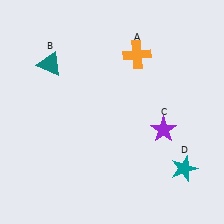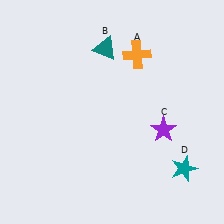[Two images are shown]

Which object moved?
The teal triangle (B) moved right.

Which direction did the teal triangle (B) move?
The teal triangle (B) moved right.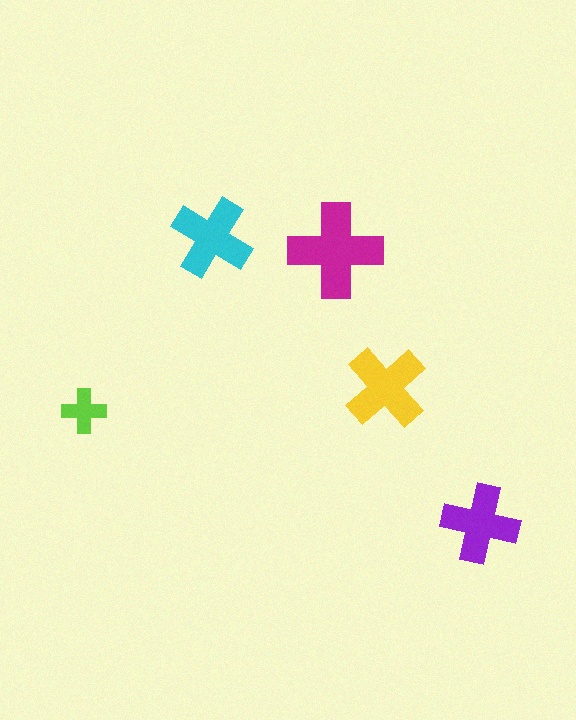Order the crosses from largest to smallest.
the magenta one, the yellow one, the cyan one, the purple one, the lime one.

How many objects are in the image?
There are 5 objects in the image.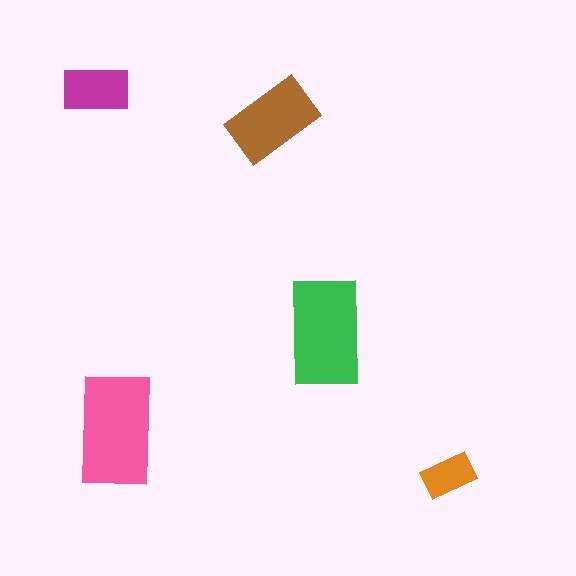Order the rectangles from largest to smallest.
the pink one, the green one, the brown one, the magenta one, the orange one.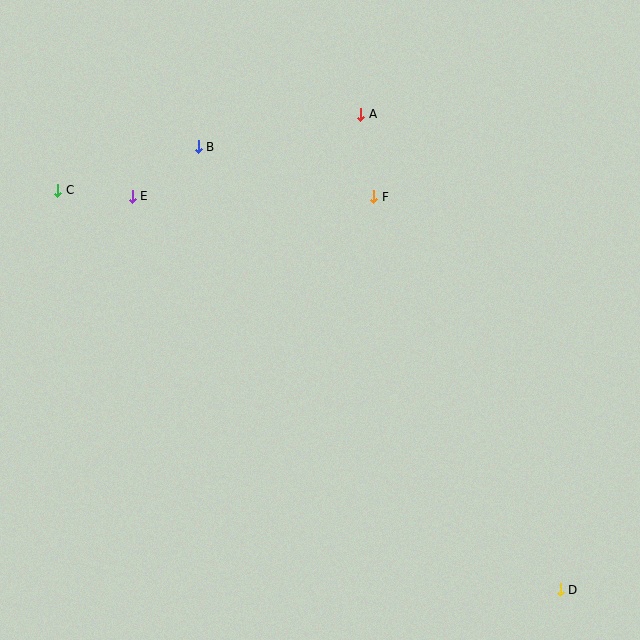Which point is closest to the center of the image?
Point F at (374, 197) is closest to the center.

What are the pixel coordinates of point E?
Point E is at (133, 197).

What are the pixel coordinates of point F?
Point F is at (374, 197).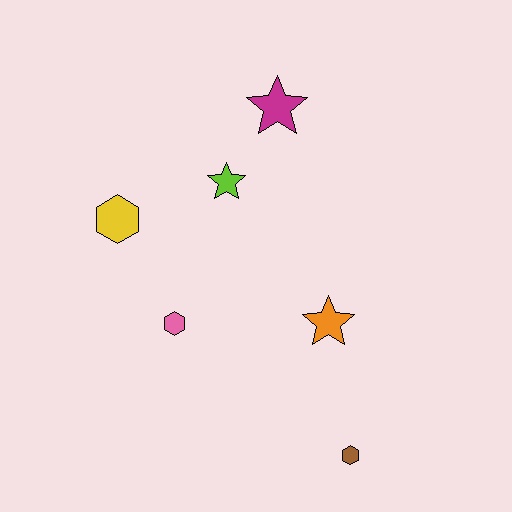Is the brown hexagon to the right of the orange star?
Yes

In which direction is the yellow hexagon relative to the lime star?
The yellow hexagon is to the left of the lime star.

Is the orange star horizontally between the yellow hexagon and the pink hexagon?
No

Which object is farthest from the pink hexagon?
The magenta star is farthest from the pink hexagon.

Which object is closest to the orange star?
The brown hexagon is closest to the orange star.